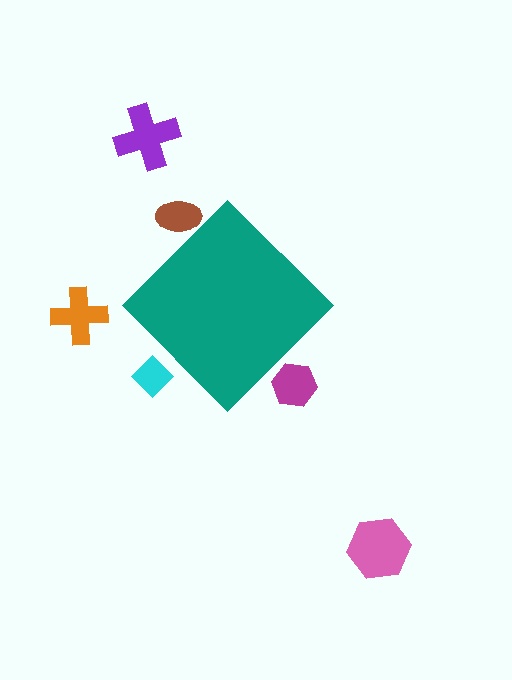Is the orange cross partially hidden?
No, the orange cross is fully visible.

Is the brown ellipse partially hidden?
Yes, the brown ellipse is partially hidden behind the teal diamond.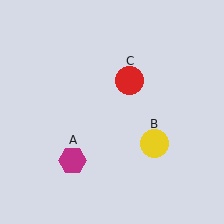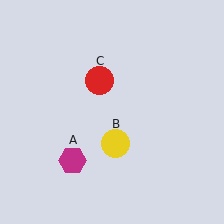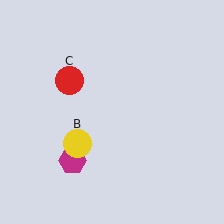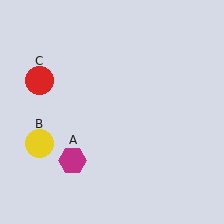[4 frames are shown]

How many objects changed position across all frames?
2 objects changed position: yellow circle (object B), red circle (object C).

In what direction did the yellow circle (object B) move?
The yellow circle (object B) moved left.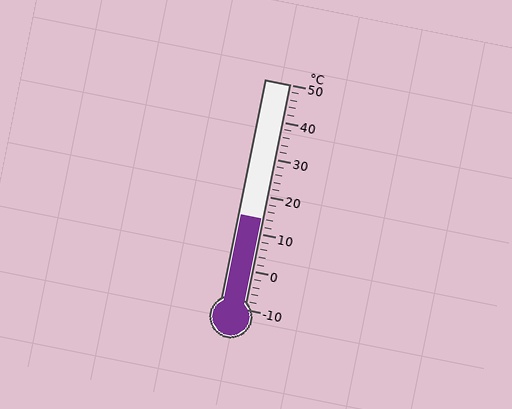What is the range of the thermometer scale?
The thermometer scale ranges from -10°C to 50°C.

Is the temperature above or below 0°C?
The temperature is above 0°C.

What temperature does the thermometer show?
The thermometer shows approximately 14°C.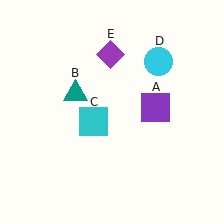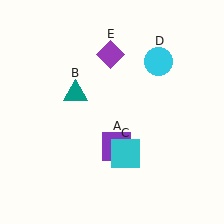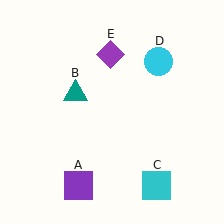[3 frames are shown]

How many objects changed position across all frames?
2 objects changed position: purple square (object A), cyan square (object C).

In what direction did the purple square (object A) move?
The purple square (object A) moved down and to the left.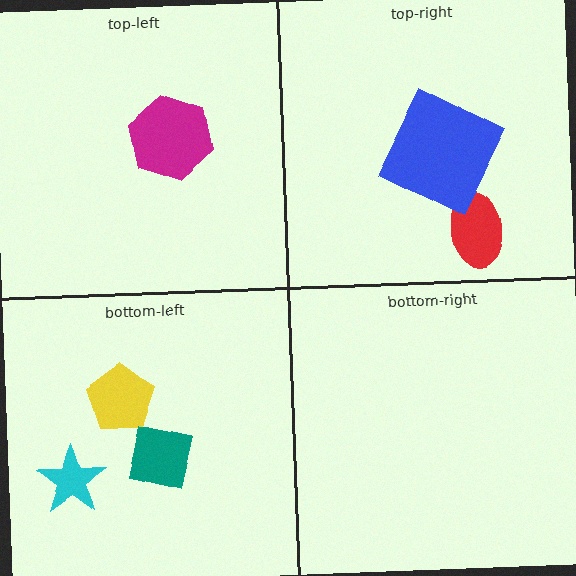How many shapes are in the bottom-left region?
3.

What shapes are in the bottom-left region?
The yellow pentagon, the teal square, the cyan star.